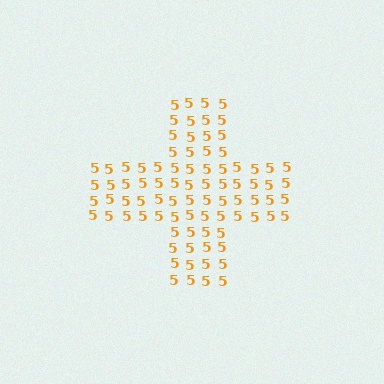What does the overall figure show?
The overall figure shows a cross.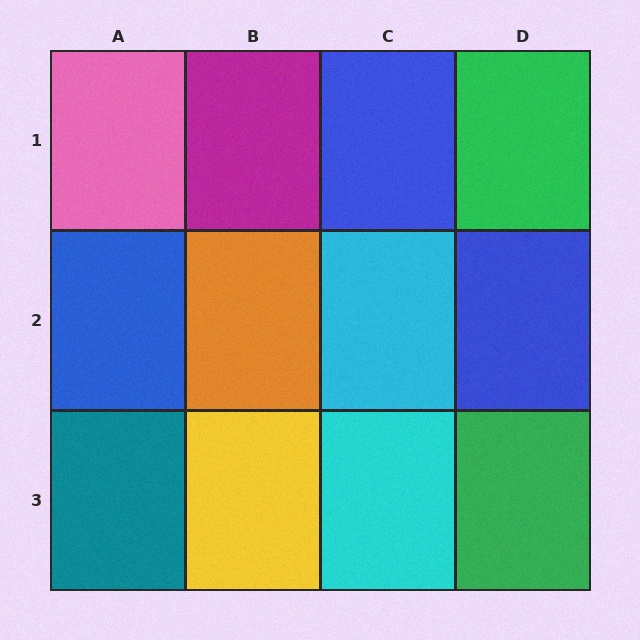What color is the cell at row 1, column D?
Green.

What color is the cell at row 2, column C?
Cyan.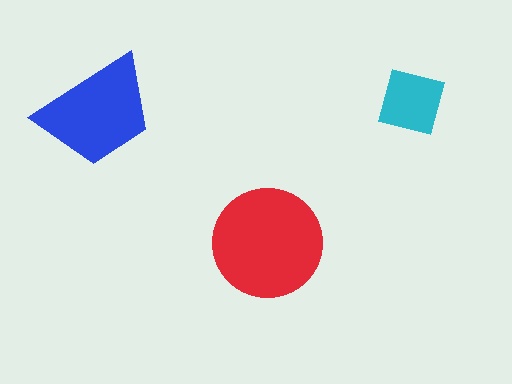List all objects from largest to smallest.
The red circle, the blue trapezoid, the cyan square.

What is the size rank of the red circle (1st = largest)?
1st.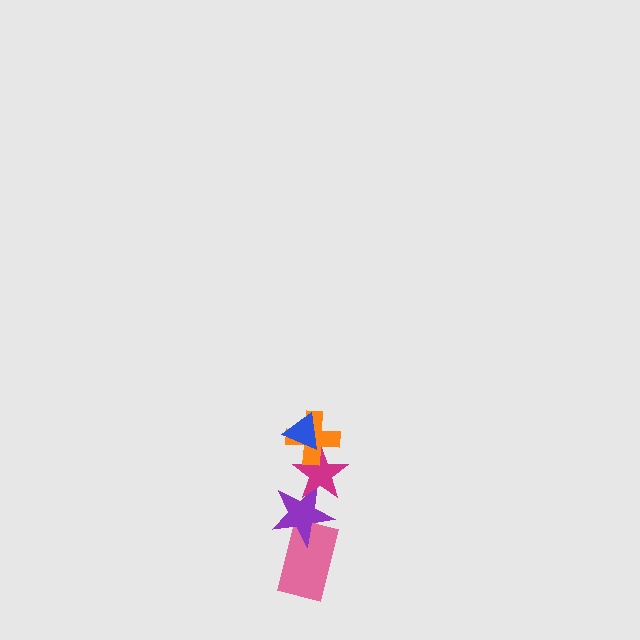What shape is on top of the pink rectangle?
The purple star is on top of the pink rectangle.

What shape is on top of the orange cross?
The blue triangle is on top of the orange cross.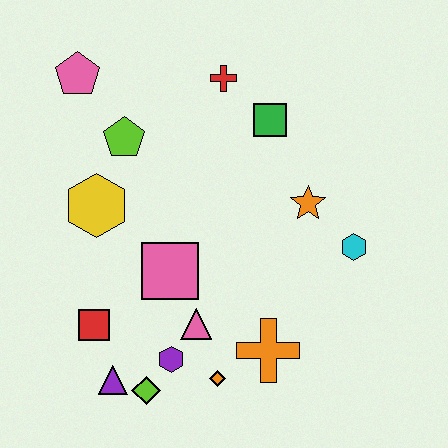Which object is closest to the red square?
The purple triangle is closest to the red square.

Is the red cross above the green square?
Yes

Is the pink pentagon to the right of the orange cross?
No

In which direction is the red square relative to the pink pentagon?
The red square is below the pink pentagon.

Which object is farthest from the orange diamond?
The pink pentagon is farthest from the orange diamond.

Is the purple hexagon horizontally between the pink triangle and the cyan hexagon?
No